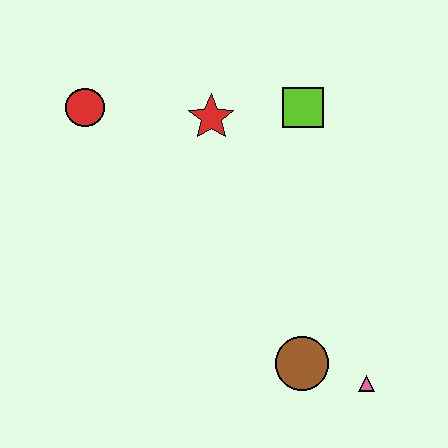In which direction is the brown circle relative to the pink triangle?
The brown circle is to the left of the pink triangle.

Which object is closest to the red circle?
The red star is closest to the red circle.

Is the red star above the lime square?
No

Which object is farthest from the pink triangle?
The red circle is farthest from the pink triangle.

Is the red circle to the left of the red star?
Yes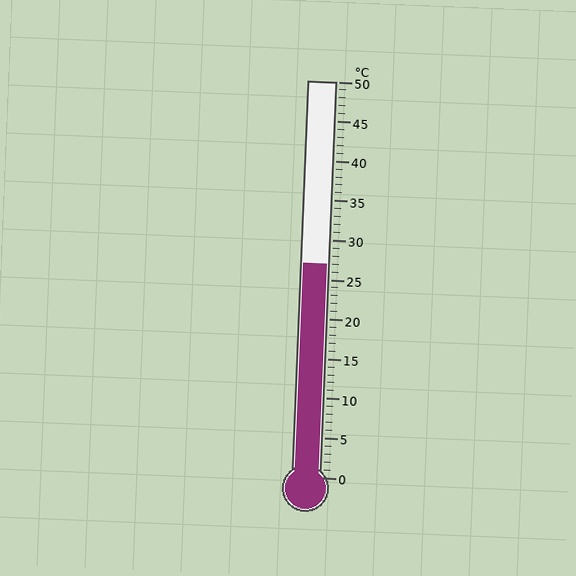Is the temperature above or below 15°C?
The temperature is above 15°C.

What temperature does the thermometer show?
The thermometer shows approximately 27°C.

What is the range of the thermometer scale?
The thermometer scale ranges from 0°C to 50°C.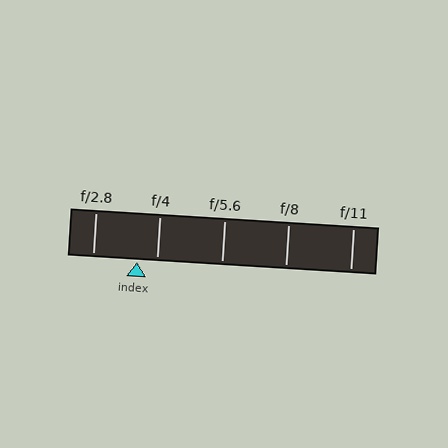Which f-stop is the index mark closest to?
The index mark is closest to f/4.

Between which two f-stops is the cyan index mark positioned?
The index mark is between f/2.8 and f/4.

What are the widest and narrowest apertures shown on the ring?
The widest aperture shown is f/2.8 and the narrowest is f/11.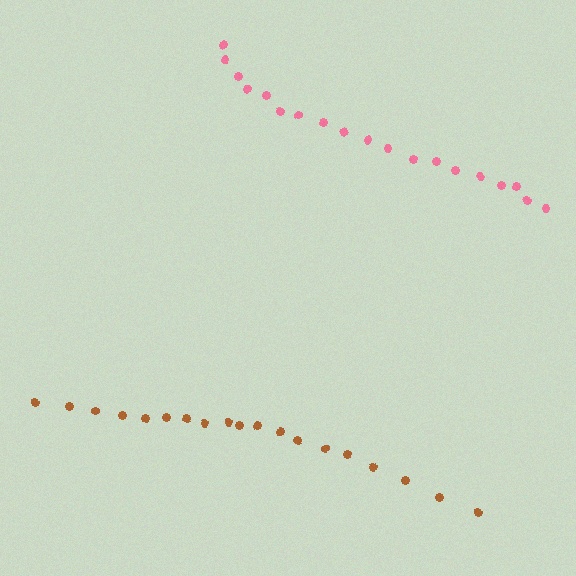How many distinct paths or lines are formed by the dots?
There are 2 distinct paths.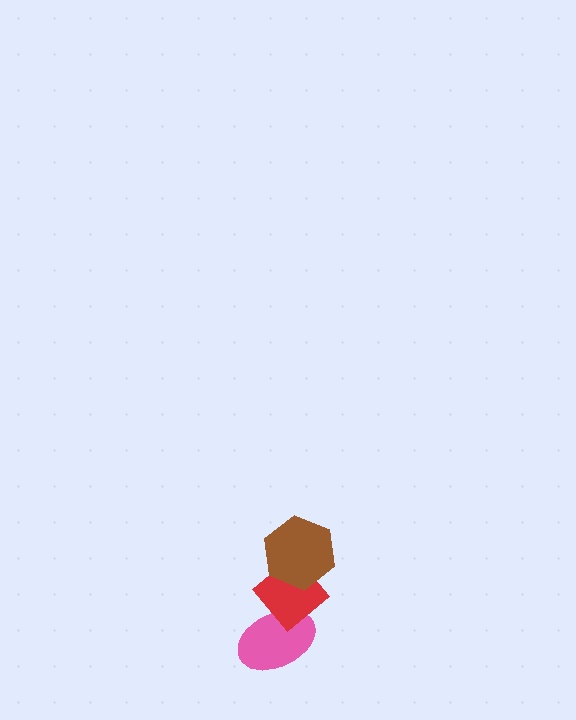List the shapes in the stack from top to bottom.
From top to bottom: the brown hexagon, the red diamond, the pink ellipse.